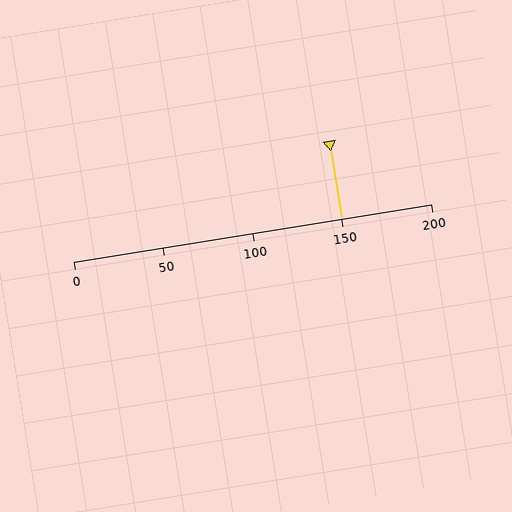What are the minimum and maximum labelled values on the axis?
The axis runs from 0 to 200.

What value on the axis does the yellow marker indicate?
The marker indicates approximately 150.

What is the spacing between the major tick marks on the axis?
The major ticks are spaced 50 apart.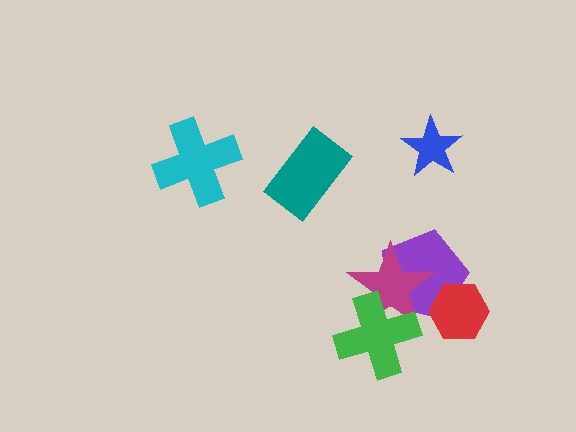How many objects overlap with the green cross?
2 objects overlap with the green cross.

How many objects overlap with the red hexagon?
1 object overlaps with the red hexagon.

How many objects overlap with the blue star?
0 objects overlap with the blue star.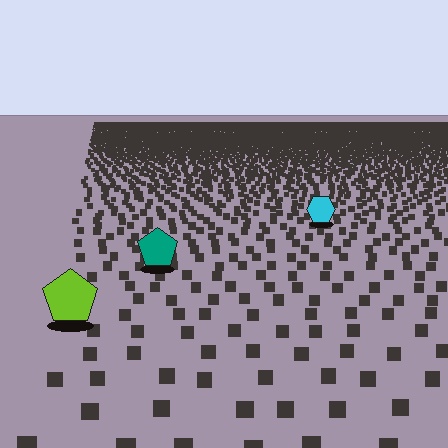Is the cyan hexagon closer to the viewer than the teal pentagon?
No. The teal pentagon is closer — you can tell from the texture gradient: the ground texture is coarser near it.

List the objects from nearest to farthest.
From nearest to farthest: the lime pentagon, the teal pentagon, the cyan hexagon.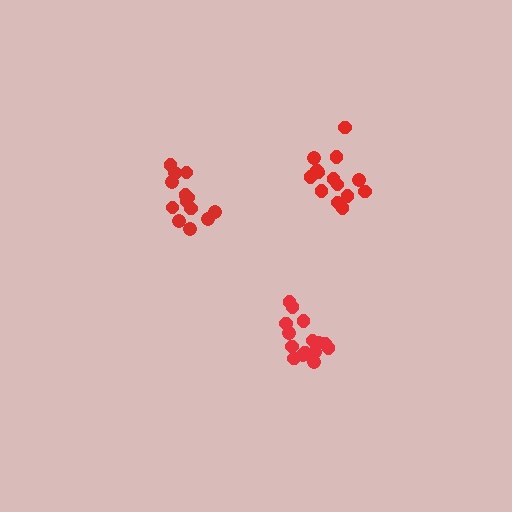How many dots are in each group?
Group 1: 13 dots, Group 2: 15 dots, Group 3: 14 dots (42 total).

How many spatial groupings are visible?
There are 3 spatial groupings.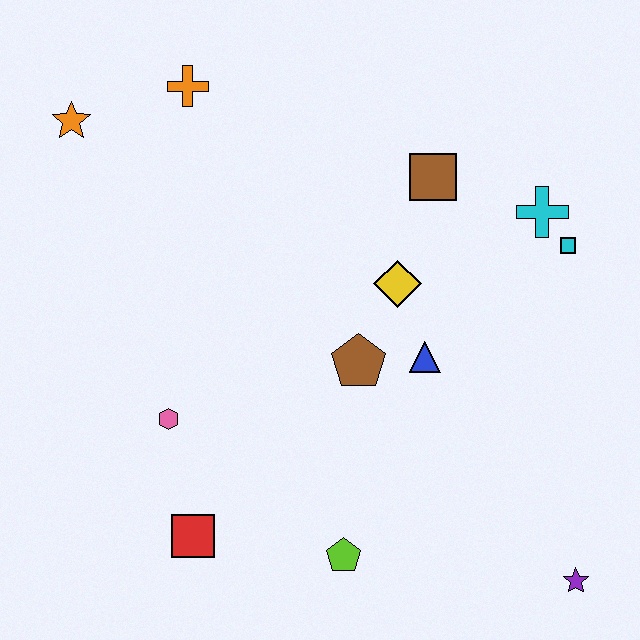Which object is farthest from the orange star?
The purple star is farthest from the orange star.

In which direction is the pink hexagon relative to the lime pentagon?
The pink hexagon is to the left of the lime pentagon.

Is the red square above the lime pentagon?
Yes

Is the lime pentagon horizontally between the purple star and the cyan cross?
No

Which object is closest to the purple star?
The lime pentagon is closest to the purple star.